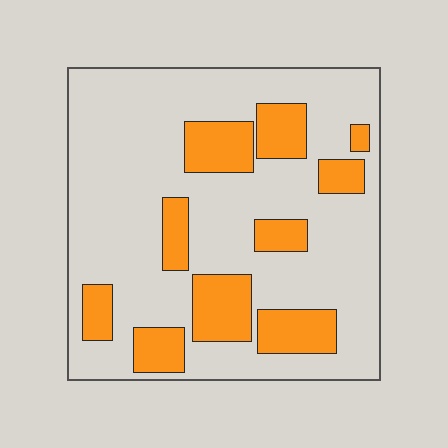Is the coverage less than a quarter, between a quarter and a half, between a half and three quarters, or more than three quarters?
Less than a quarter.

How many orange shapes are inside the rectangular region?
10.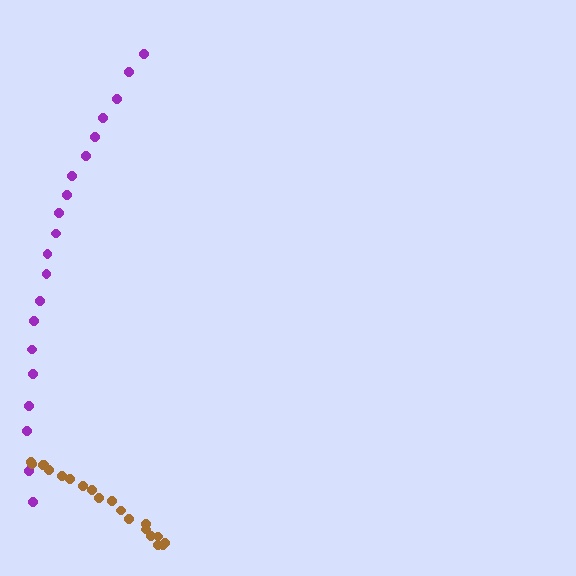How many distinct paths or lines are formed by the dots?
There are 2 distinct paths.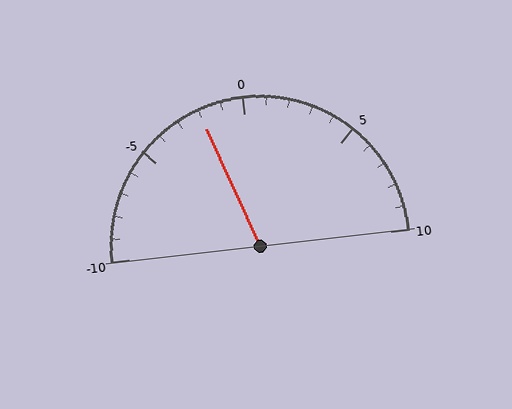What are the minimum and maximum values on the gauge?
The gauge ranges from -10 to 10.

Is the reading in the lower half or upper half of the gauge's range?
The reading is in the lower half of the range (-10 to 10).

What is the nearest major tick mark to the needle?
The nearest major tick mark is 0.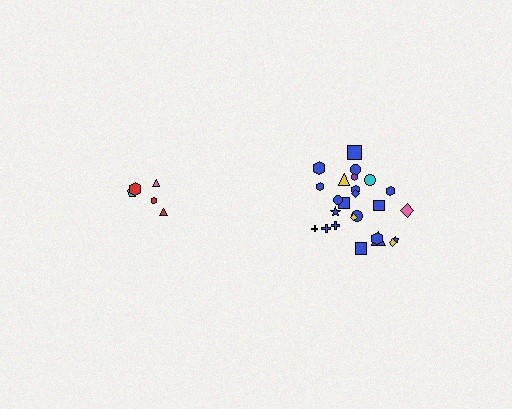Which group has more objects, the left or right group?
The right group.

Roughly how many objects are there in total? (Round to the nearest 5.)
Roughly 30 objects in total.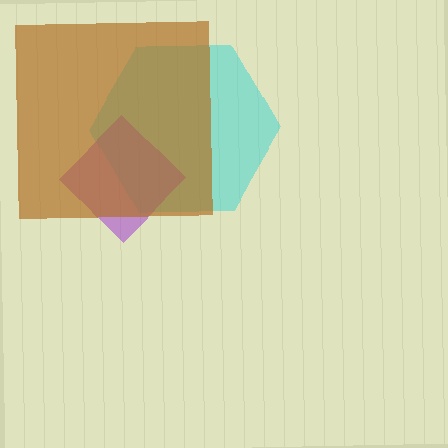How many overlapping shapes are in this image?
There are 3 overlapping shapes in the image.